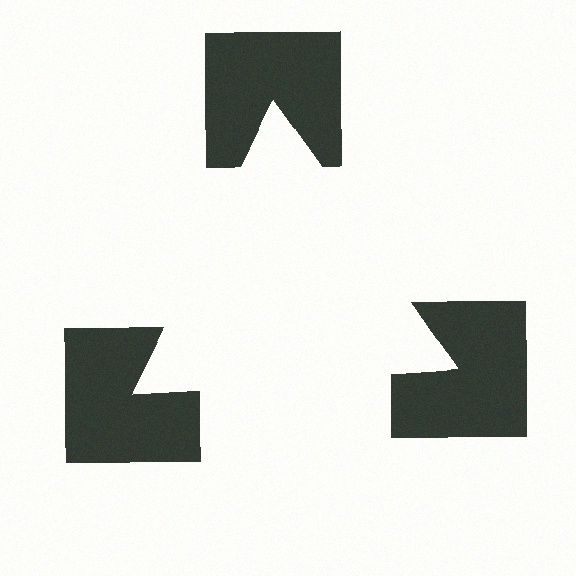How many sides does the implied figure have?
3 sides.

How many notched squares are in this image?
There are 3 — one at each vertex of the illusory triangle.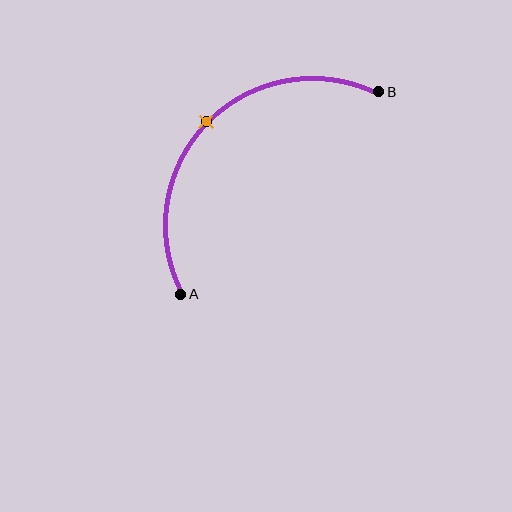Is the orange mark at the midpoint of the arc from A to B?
Yes. The orange mark lies on the arc at equal arc-length from both A and B — it is the arc midpoint.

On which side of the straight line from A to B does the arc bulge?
The arc bulges above and to the left of the straight line connecting A and B.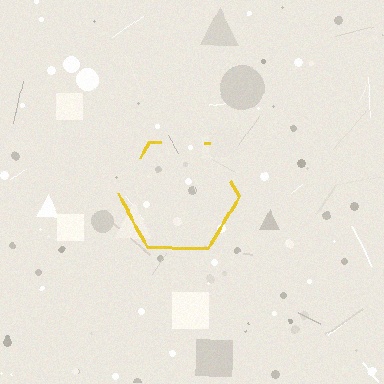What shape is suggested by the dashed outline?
The dashed outline suggests a hexagon.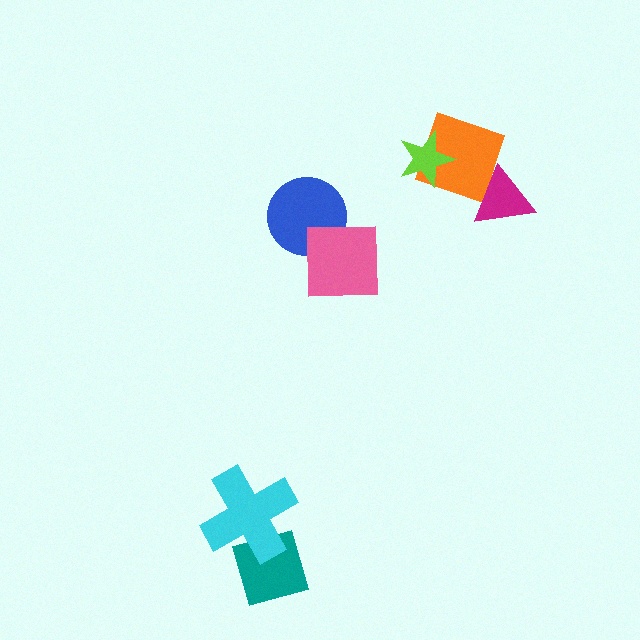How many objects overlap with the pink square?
1 object overlaps with the pink square.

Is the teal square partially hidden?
Yes, it is partially covered by another shape.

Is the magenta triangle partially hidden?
No, no other shape covers it.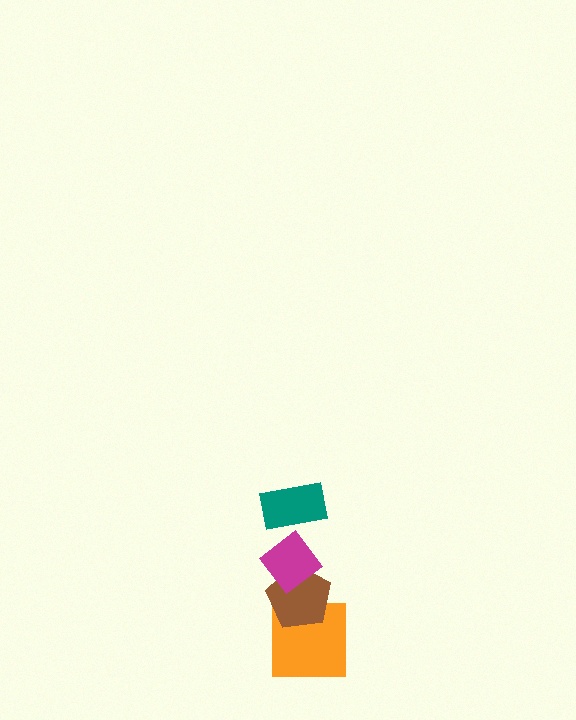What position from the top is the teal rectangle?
The teal rectangle is 1st from the top.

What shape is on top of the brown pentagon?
The magenta diamond is on top of the brown pentagon.